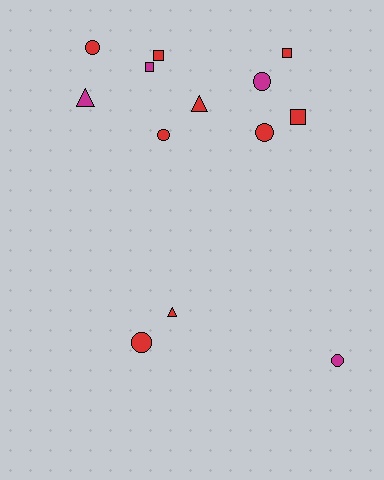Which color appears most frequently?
Red, with 9 objects.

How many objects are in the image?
There are 13 objects.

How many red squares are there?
There are 3 red squares.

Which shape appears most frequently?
Circle, with 6 objects.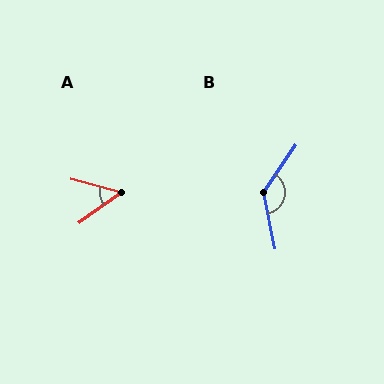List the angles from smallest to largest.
A (50°), B (134°).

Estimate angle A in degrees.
Approximately 50 degrees.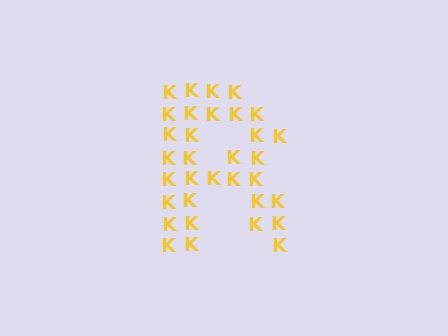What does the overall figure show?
The overall figure shows the letter R.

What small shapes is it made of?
It is made of small letter K's.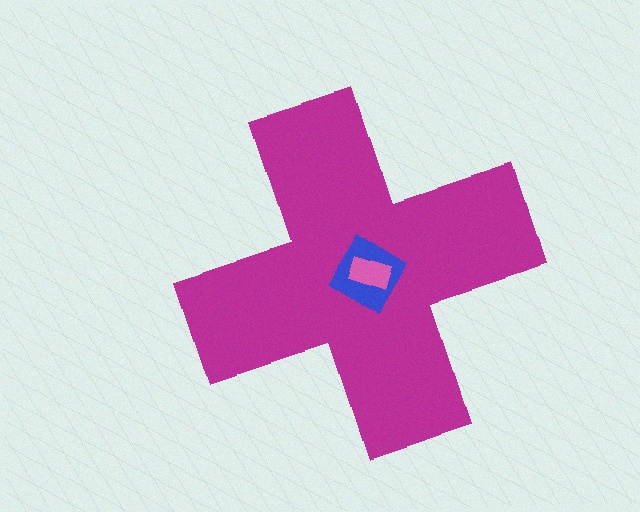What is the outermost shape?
The magenta cross.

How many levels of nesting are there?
3.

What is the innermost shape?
The pink rectangle.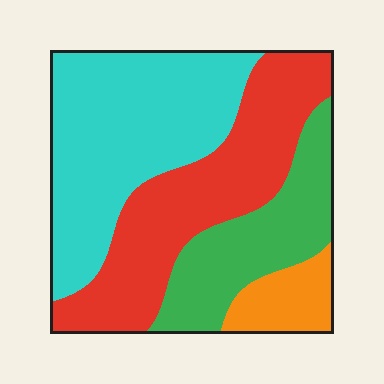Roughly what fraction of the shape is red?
Red takes up about one third (1/3) of the shape.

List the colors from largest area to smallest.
From largest to smallest: cyan, red, green, orange.